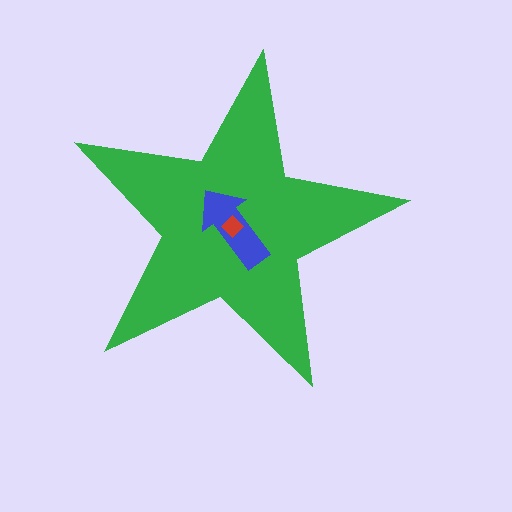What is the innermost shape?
The red diamond.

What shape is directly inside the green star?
The blue arrow.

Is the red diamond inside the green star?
Yes.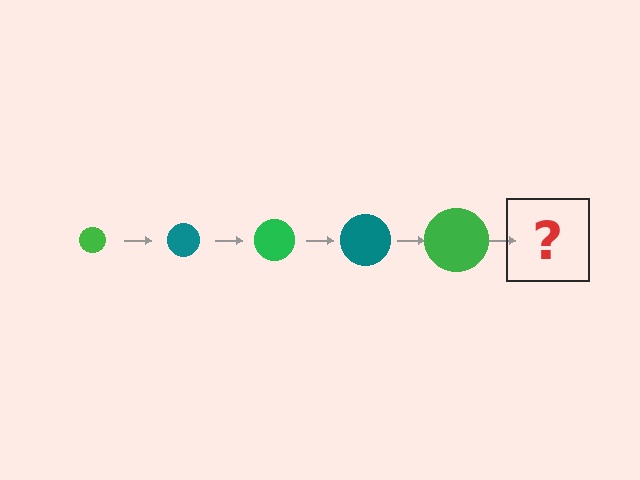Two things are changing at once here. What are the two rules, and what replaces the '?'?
The two rules are that the circle grows larger each step and the color cycles through green and teal. The '?' should be a teal circle, larger than the previous one.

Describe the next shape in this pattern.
It should be a teal circle, larger than the previous one.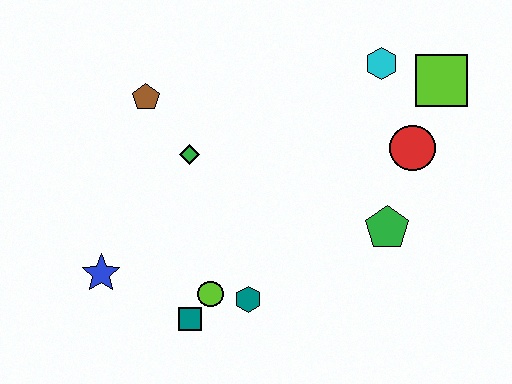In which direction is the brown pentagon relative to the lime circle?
The brown pentagon is above the lime circle.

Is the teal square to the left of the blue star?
No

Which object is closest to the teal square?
The lime circle is closest to the teal square.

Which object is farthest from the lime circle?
The lime square is farthest from the lime circle.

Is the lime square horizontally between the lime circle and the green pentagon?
No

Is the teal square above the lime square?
No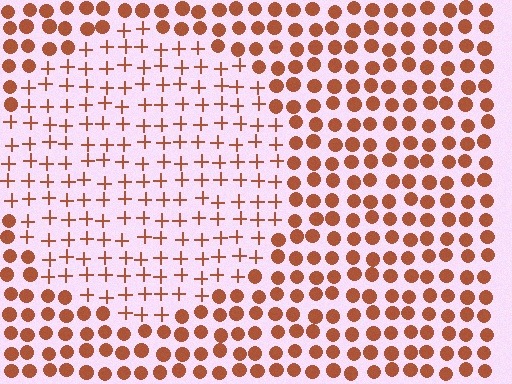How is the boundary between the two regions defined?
The boundary is defined by a change in element shape: plus signs inside vs. circles outside. All elements share the same color and spacing.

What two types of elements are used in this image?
The image uses plus signs inside the circle region and circles outside it.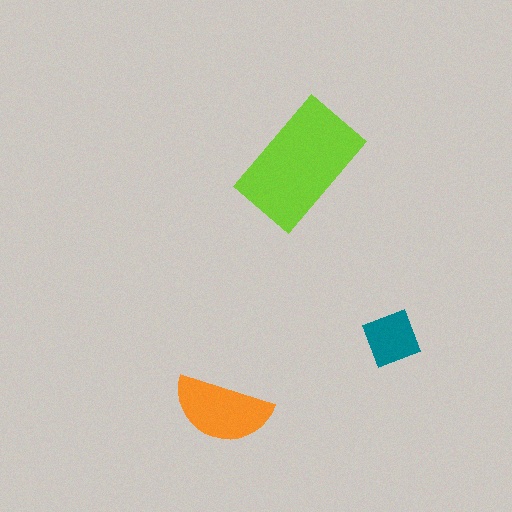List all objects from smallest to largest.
The teal diamond, the orange semicircle, the lime rectangle.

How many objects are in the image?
There are 3 objects in the image.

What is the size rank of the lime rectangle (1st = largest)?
1st.